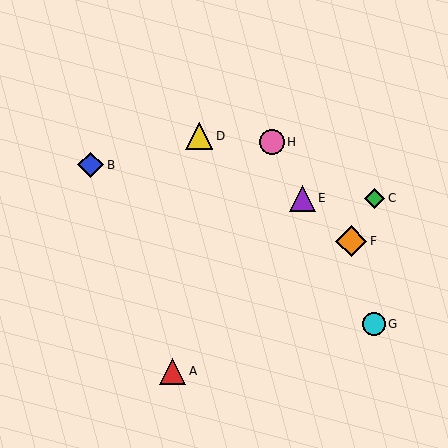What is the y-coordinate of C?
Object C is at y≈198.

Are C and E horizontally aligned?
Yes, both are at y≈198.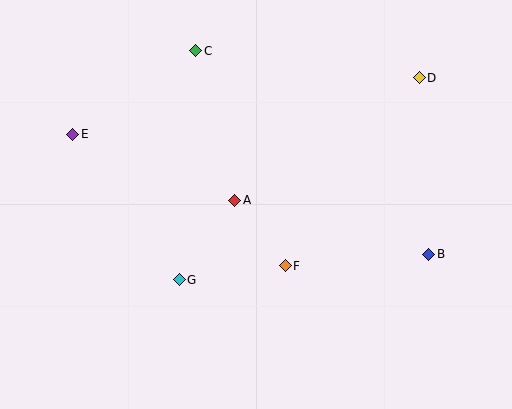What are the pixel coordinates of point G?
Point G is at (179, 280).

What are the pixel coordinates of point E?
Point E is at (73, 134).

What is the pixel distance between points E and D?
The distance between E and D is 351 pixels.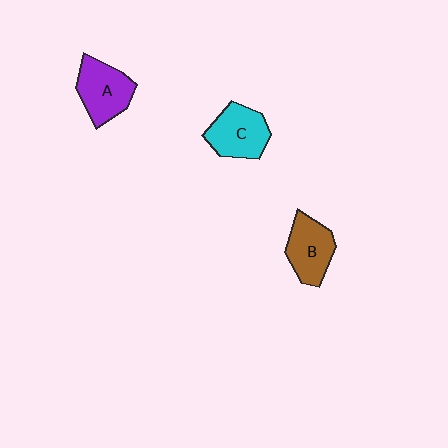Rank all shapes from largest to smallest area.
From largest to smallest: A (purple), C (cyan), B (brown).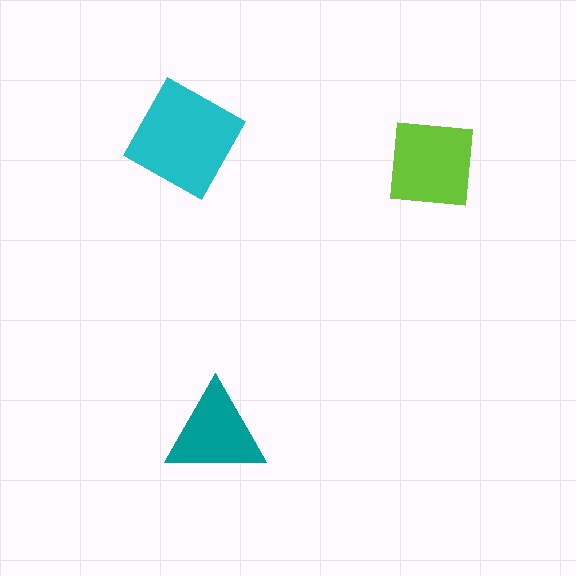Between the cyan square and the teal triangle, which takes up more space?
The cyan square.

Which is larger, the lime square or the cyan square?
The cyan square.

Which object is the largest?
The cyan square.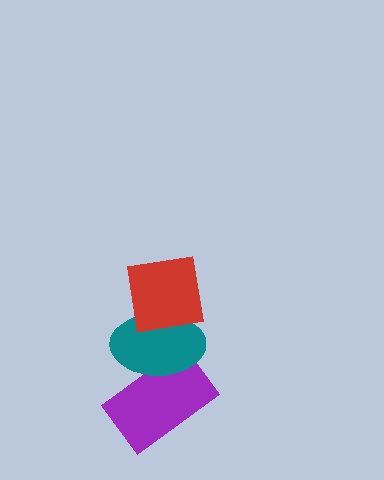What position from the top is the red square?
The red square is 1st from the top.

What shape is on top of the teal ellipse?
The red square is on top of the teal ellipse.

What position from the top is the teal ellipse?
The teal ellipse is 2nd from the top.